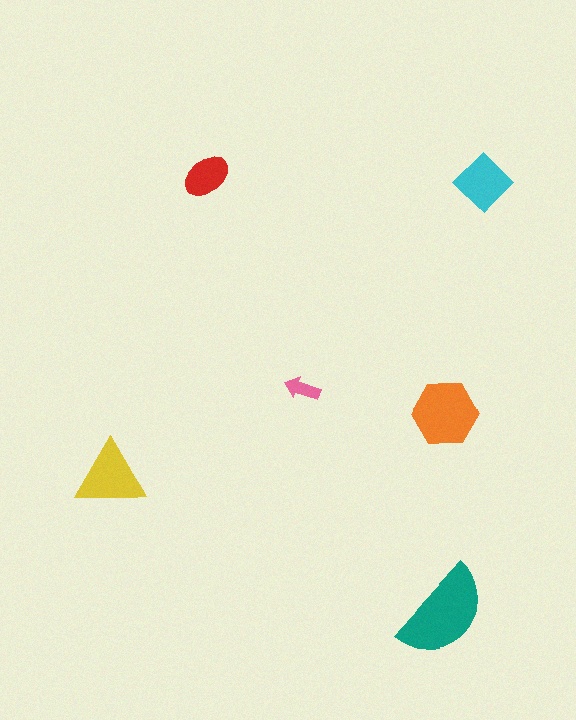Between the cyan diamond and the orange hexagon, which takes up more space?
The orange hexagon.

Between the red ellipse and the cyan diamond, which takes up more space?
The cyan diamond.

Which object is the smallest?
The pink arrow.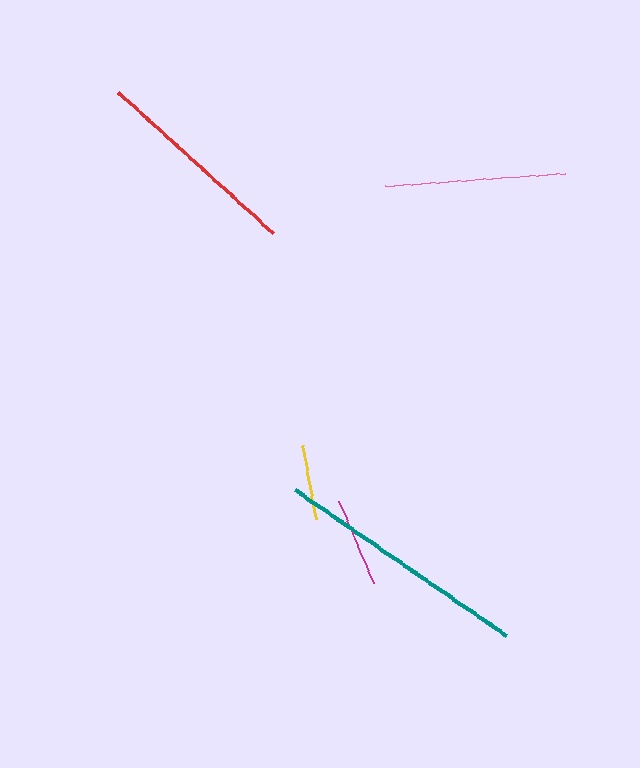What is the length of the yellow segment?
The yellow segment is approximately 75 pixels long.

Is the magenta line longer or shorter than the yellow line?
The magenta line is longer than the yellow line.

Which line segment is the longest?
The teal line is the longest at approximately 257 pixels.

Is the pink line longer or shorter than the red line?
The red line is longer than the pink line.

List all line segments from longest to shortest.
From longest to shortest: teal, red, pink, magenta, yellow.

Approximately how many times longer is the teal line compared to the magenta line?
The teal line is approximately 2.9 times the length of the magenta line.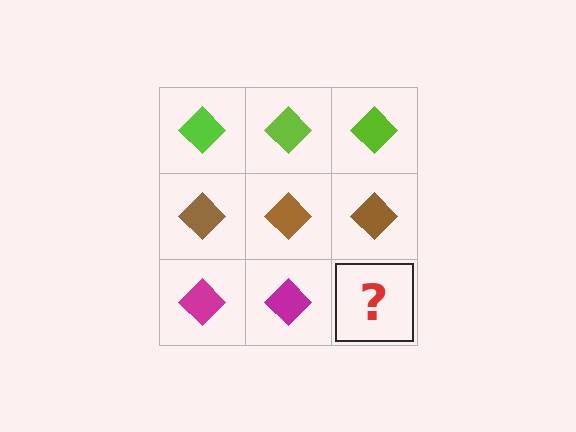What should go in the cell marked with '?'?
The missing cell should contain a magenta diamond.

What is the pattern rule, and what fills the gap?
The rule is that each row has a consistent color. The gap should be filled with a magenta diamond.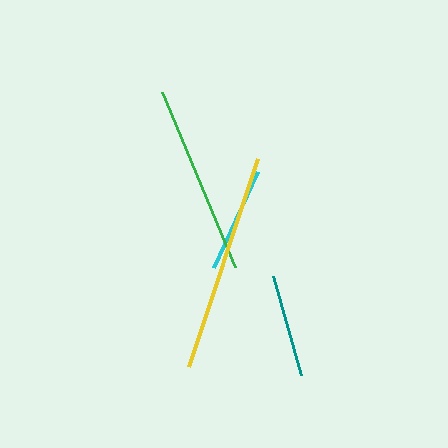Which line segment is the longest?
The yellow line is the longest at approximately 219 pixels.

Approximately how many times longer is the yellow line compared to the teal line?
The yellow line is approximately 2.1 times the length of the teal line.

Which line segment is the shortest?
The teal line is the shortest at approximately 103 pixels.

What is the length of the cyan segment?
The cyan segment is approximately 105 pixels long.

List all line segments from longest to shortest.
From longest to shortest: yellow, green, cyan, teal.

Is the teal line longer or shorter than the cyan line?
The cyan line is longer than the teal line.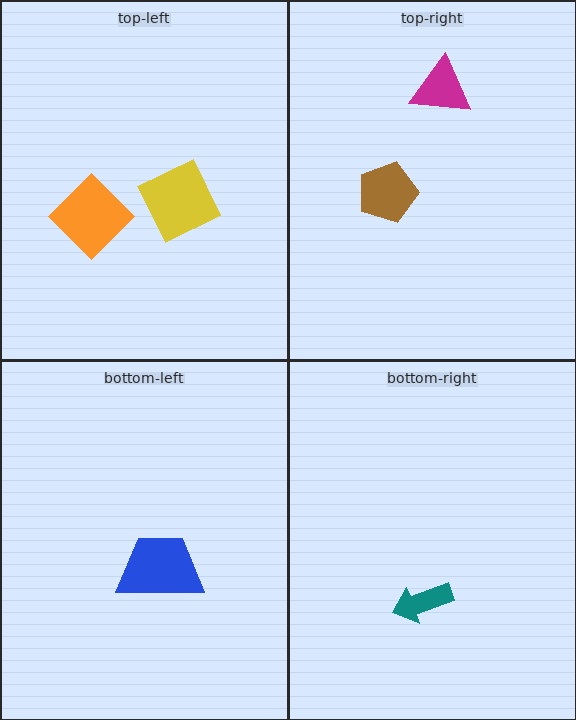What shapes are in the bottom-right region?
The teal arrow.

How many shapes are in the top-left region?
2.